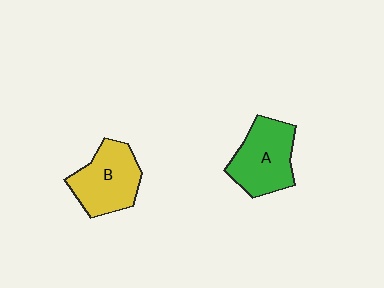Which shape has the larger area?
Shape A (green).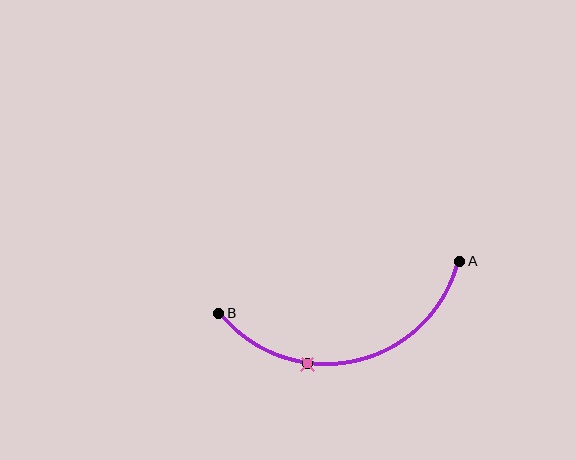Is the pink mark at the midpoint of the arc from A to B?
No. The pink mark lies on the arc but is closer to endpoint B. The arc midpoint would be at the point on the curve equidistant along the arc from both A and B.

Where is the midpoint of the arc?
The arc midpoint is the point on the curve farthest from the straight line joining A and B. It sits below that line.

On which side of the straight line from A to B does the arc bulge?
The arc bulges below the straight line connecting A and B.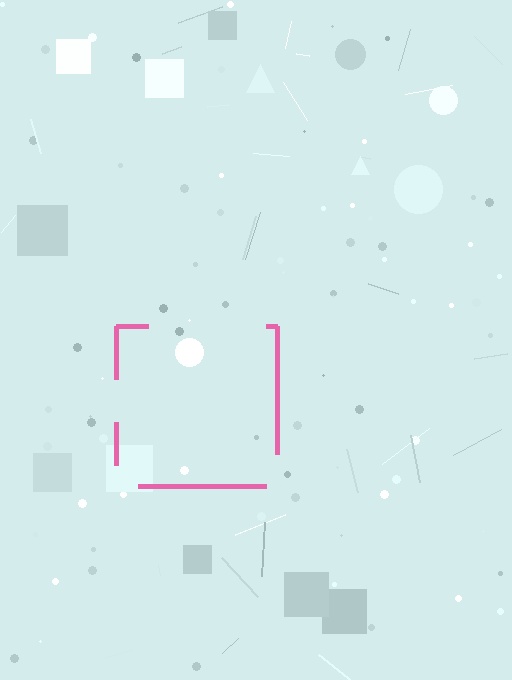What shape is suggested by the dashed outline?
The dashed outline suggests a square.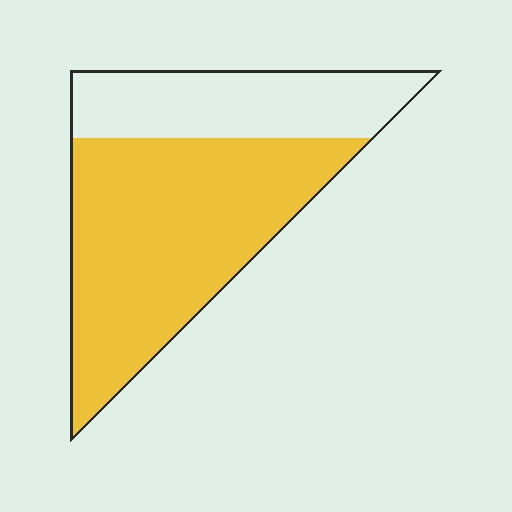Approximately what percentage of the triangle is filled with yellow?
Approximately 65%.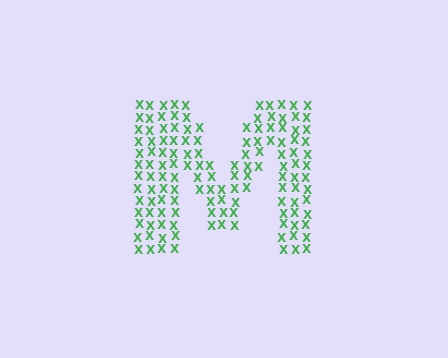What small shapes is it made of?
It is made of small letter X's.